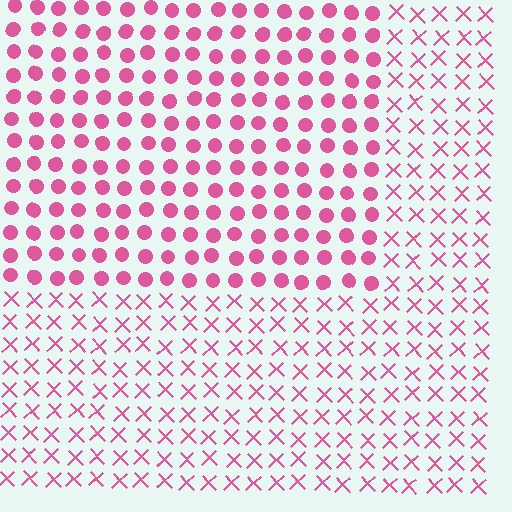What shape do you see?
I see a rectangle.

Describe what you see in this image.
The image is filled with small pink elements arranged in a uniform grid. A rectangle-shaped region contains circles, while the surrounding area contains X marks. The boundary is defined purely by the change in element shape.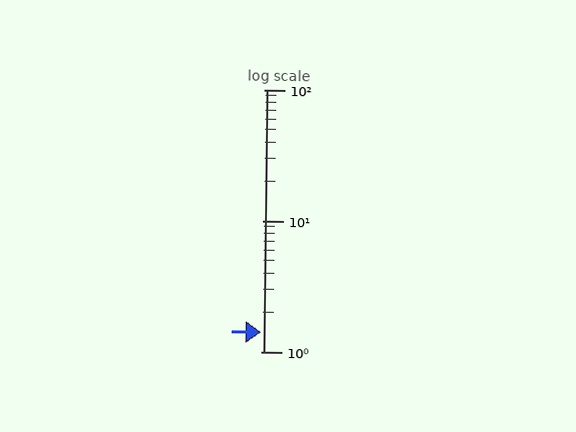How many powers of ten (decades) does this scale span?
The scale spans 2 decades, from 1 to 100.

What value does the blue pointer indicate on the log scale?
The pointer indicates approximately 1.4.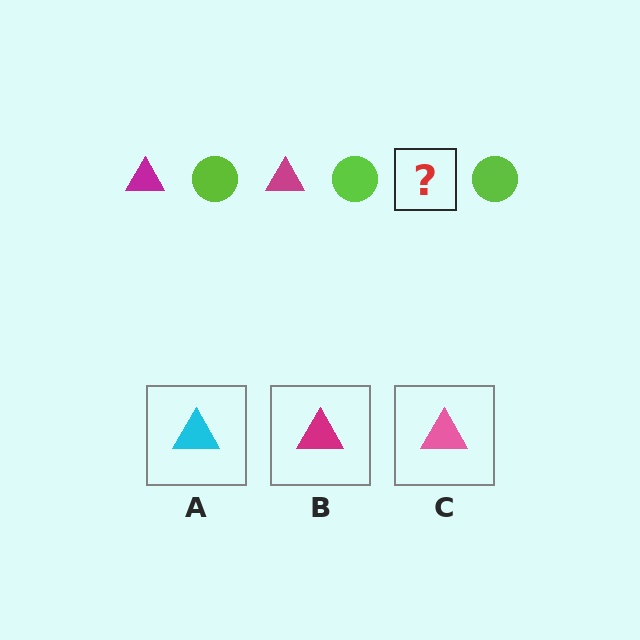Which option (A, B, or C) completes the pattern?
B.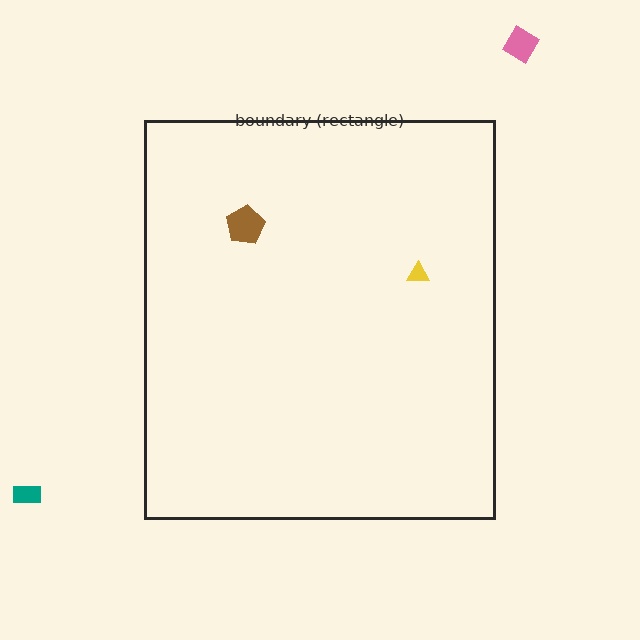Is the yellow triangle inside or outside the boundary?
Inside.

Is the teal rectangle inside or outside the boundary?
Outside.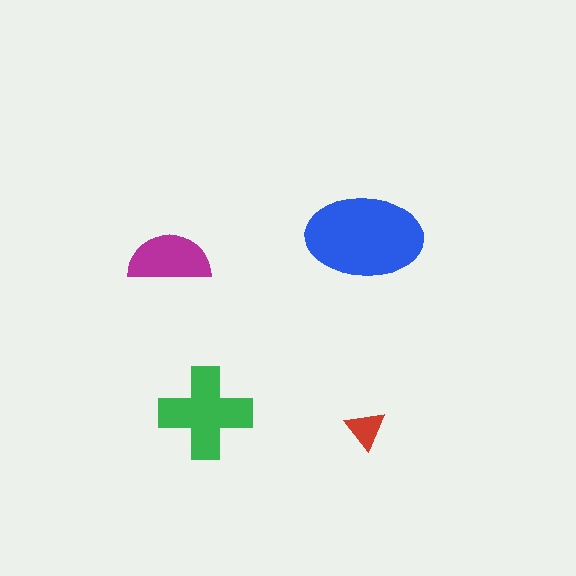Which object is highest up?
The blue ellipse is topmost.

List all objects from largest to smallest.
The blue ellipse, the green cross, the magenta semicircle, the red triangle.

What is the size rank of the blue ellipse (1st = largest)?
1st.